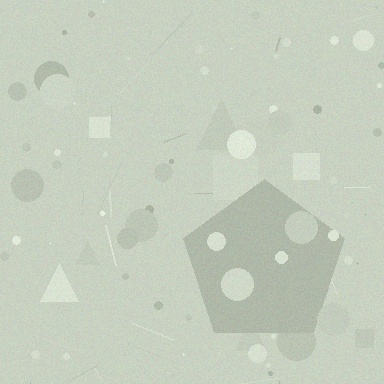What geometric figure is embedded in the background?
A pentagon is embedded in the background.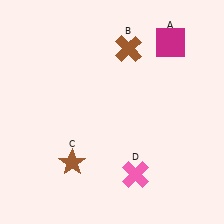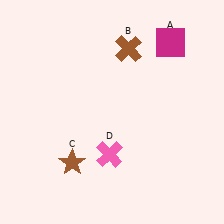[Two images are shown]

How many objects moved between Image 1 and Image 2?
1 object moved between the two images.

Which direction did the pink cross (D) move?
The pink cross (D) moved left.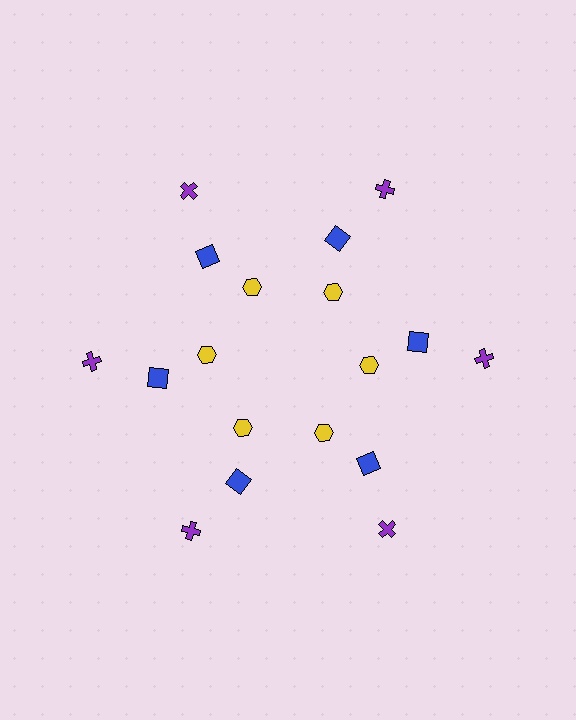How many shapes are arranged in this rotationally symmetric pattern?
There are 18 shapes, arranged in 6 groups of 3.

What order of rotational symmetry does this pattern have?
This pattern has 6-fold rotational symmetry.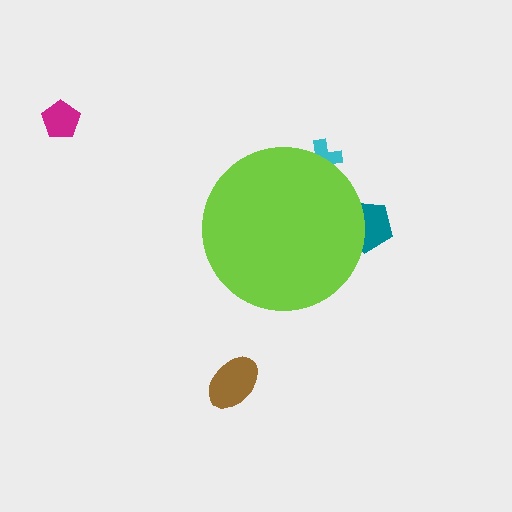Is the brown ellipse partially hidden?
No, the brown ellipse is fully visible.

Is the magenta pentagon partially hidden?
No, the magenta pentagon is fully visible.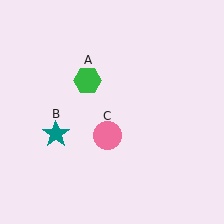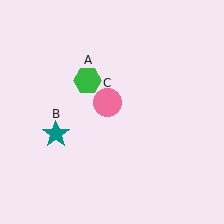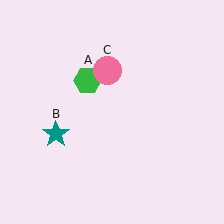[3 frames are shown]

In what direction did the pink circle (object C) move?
The pink circle (object C) moved up.